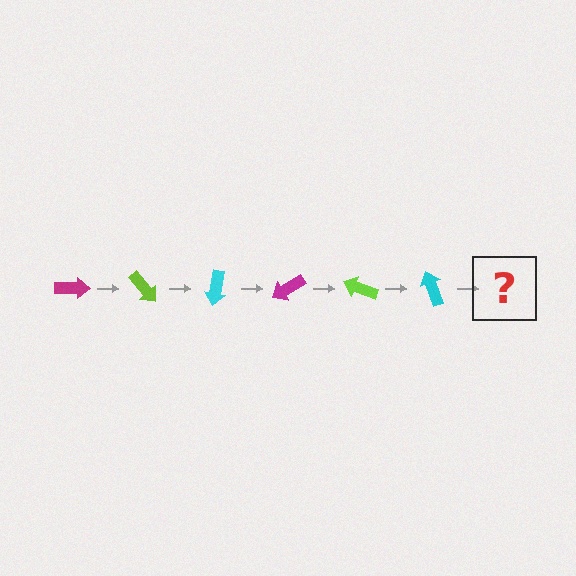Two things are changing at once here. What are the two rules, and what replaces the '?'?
The two rules are that it rotates 50 degrees each step and the color cycles through magenta, lime, and cyan. The '?' should be a magenta arrow, rotated 300 degrees from the start.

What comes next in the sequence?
The next element should be a magenta arrow, rotated 300 degrees from the start.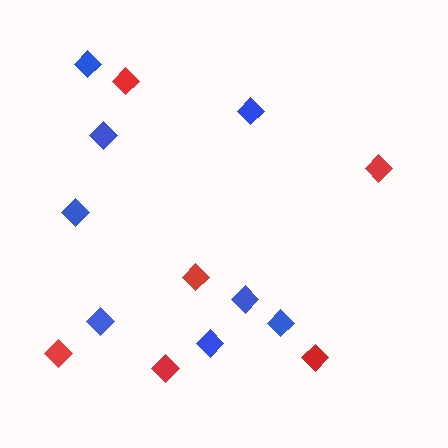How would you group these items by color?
There are 2 groups: one group of red diamonds (6) and one group of blue diamonds (8).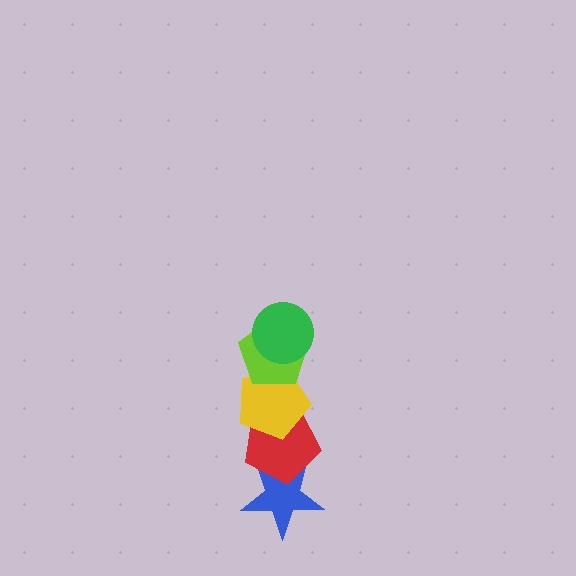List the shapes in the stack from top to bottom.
From top to bottom: the green circle, the lime pentagon, the yellow pentagon, the red pentagon, the blue star.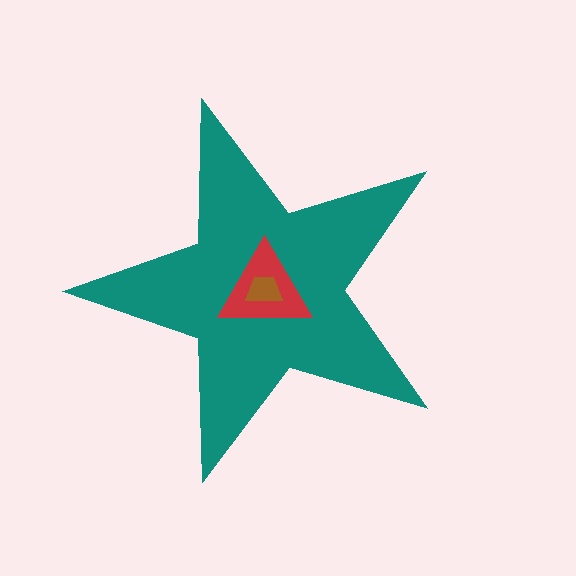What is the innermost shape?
The brown trapezoid.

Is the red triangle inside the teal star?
Yes.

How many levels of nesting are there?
3.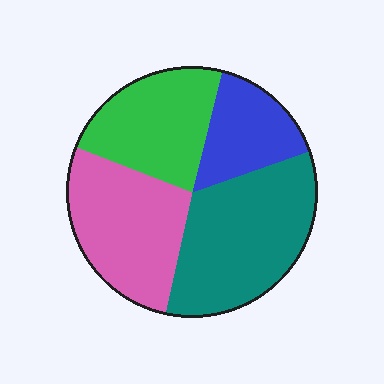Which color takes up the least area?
Blue, at roughly 15%.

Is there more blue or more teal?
Teal.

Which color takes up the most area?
Teal, at roughly 35%.